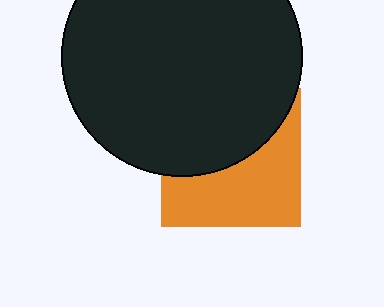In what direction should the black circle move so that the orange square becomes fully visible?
The black circle should move up. That is the shortest direction to clear the overlap and leave the orange square fully visible.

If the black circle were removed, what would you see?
You would see the complete orange square.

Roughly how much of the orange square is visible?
About half of it is visible (roughly 51%).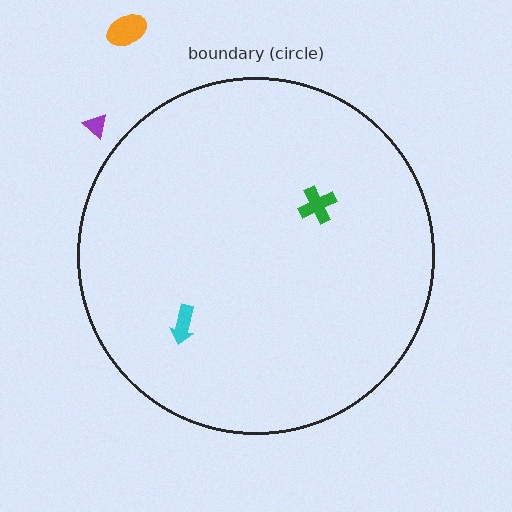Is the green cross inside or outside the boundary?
Inside.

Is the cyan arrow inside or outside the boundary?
Inside.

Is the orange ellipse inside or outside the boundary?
Outside.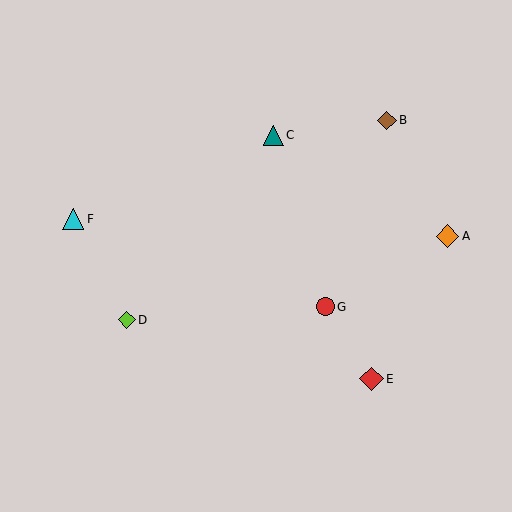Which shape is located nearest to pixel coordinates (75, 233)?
The cyan triangle (labeled F) at (73, 219) is nearest to that location.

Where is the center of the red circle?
The center of the red circle is at (326, 307).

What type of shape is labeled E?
Shape E is a red diamond.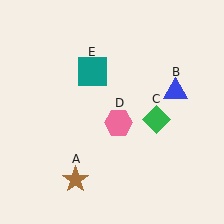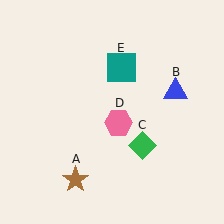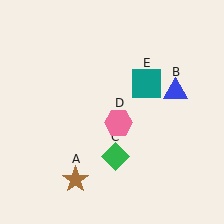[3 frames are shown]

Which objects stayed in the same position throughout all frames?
Brown star (object A) and blue triangle (object B) and pink hexagon (object D) remained stationary.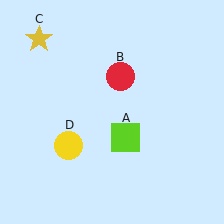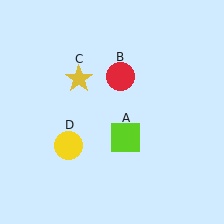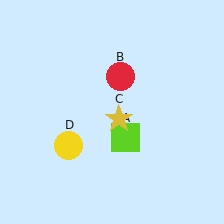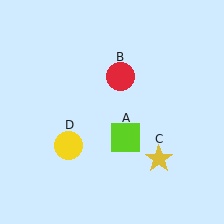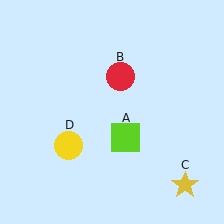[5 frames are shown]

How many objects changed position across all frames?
1 object changed position: yellow star (object C).